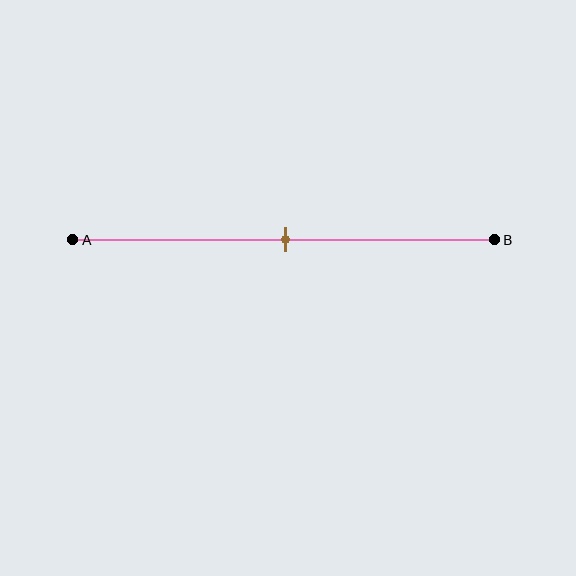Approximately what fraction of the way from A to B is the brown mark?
The brown mark is approximately 50% of the way from A to B.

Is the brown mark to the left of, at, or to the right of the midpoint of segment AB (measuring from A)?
The brown mark is approximately at the midpoint of segment AB.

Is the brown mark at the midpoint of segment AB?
Yes, the mark is approximately at the midpoint.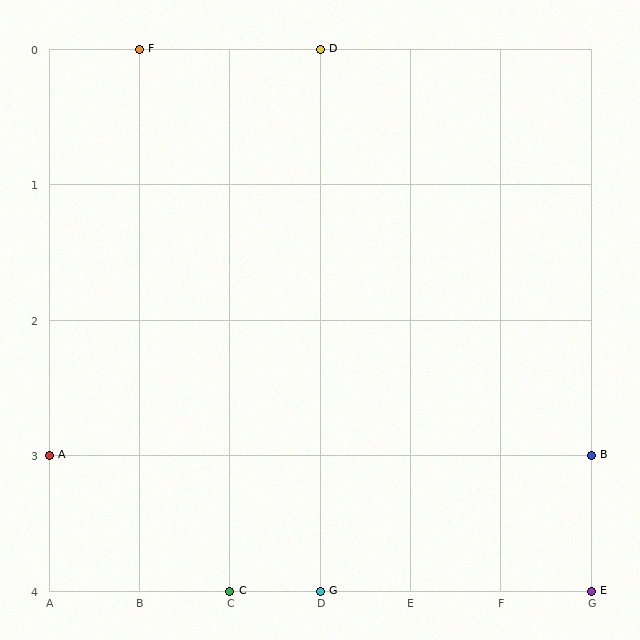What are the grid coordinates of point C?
Point C is at grid coordinates (C, 4).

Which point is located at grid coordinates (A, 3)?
Point A is at (A, 3).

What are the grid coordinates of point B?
Point B is at grid coordinates (G, 3).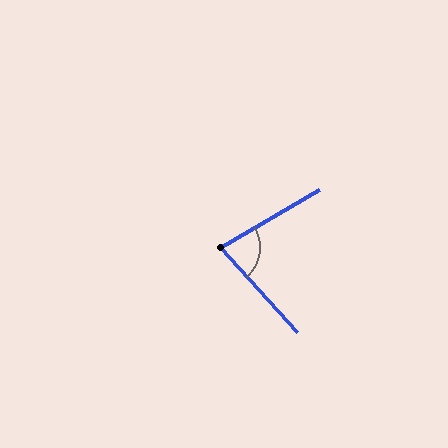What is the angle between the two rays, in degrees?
Approximately 78 degrees.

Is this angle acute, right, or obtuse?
It is acute.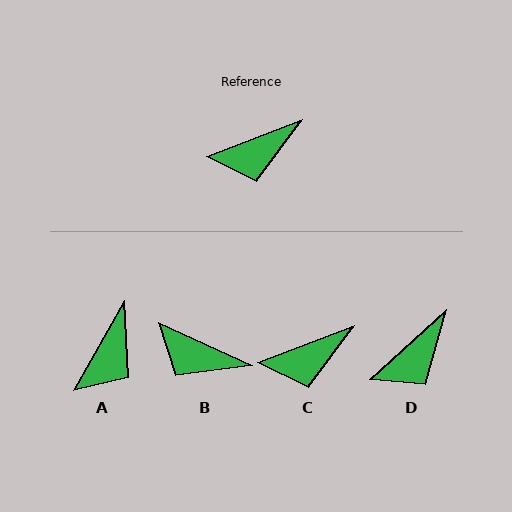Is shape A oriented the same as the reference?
No, it is off by about 40 degrees.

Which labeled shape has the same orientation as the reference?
C.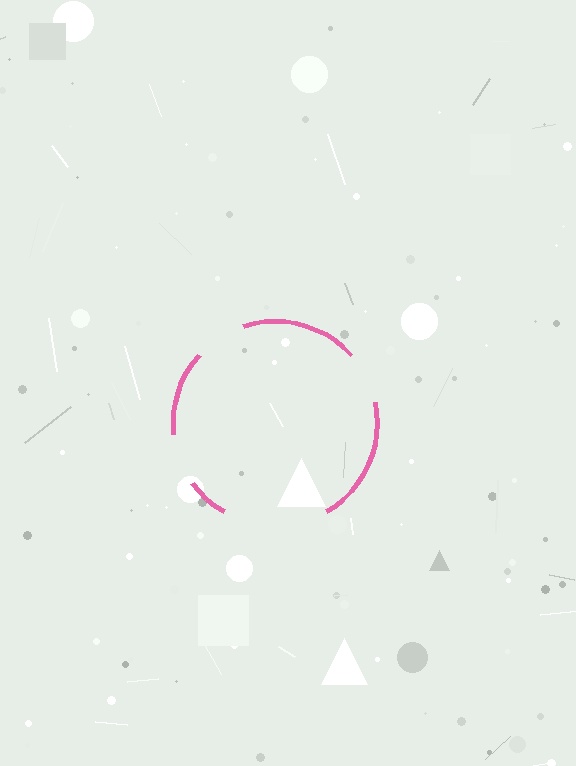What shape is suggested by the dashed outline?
The dashed outline suggests a circle.